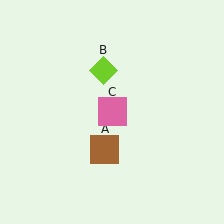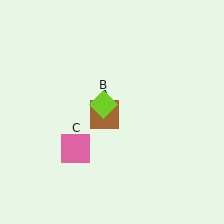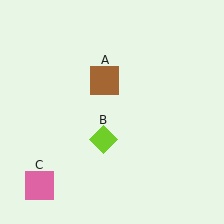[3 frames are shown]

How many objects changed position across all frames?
3 objects changed position: brown square (object A), lime diamond (object B), pink square (object C).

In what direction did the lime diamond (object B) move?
The lime diamond (object B) moved down.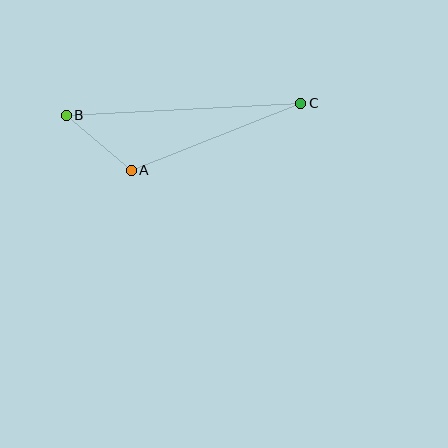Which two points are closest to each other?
Points A and B are closest to each other.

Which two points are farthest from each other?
Points B and C are farthest from each other.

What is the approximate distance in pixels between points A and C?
The distance between A and C is approximately 183 pixels.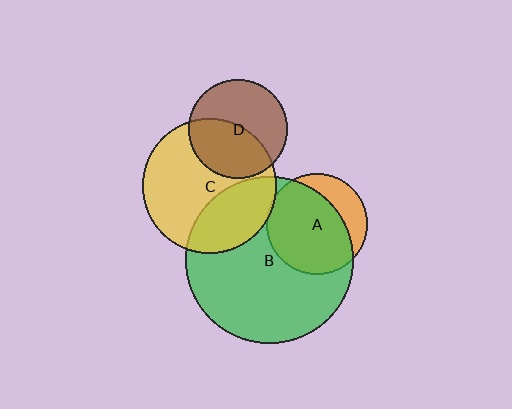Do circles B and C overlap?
Yes.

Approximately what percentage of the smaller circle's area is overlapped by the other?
Approximately 30%.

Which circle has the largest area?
Circle B (green).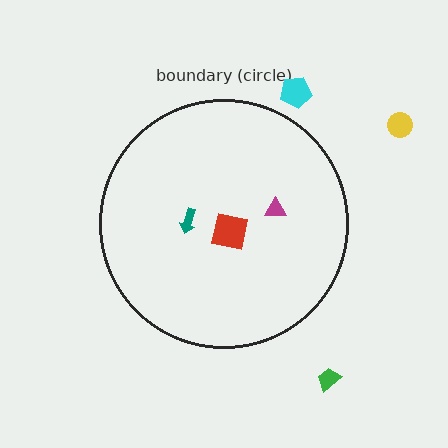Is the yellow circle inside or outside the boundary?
Outside.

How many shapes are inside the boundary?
3 inside, 3 outside.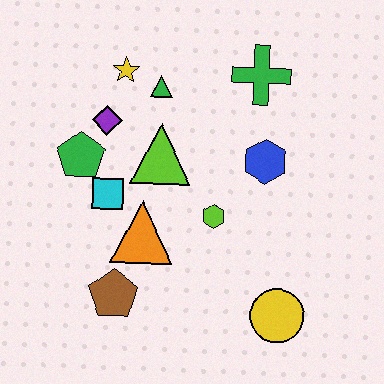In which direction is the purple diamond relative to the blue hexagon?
The purple diamond is to the left of the blue hexagon.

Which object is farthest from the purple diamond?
The yellow circle is farthest from the purple diamond.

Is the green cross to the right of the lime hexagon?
Yes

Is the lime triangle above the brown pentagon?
Yes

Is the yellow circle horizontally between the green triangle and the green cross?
No